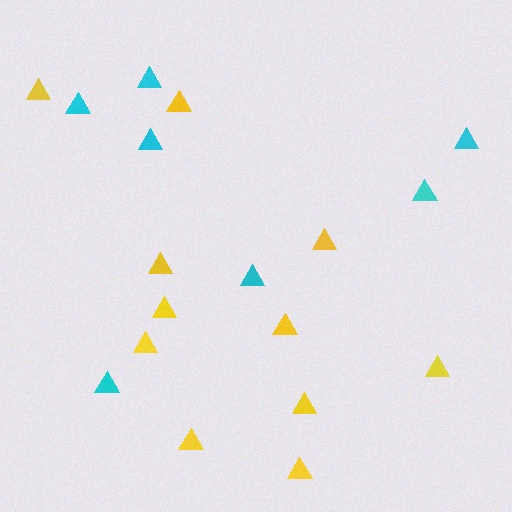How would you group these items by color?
There are 2 groups: one group of cyan triangles (7) and one group of yellow triangles (11).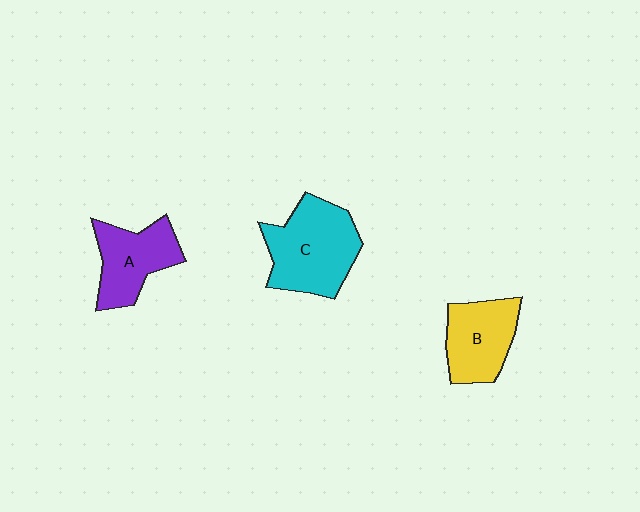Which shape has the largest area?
Shape C (cyan).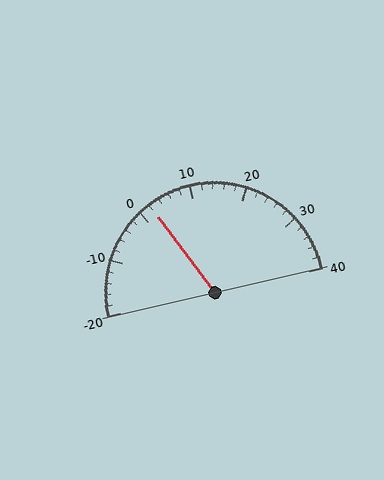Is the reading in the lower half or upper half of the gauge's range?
The reading is in the lower half of the range (-20 to 40).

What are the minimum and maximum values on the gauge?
The gauge ranges from -20 to 40.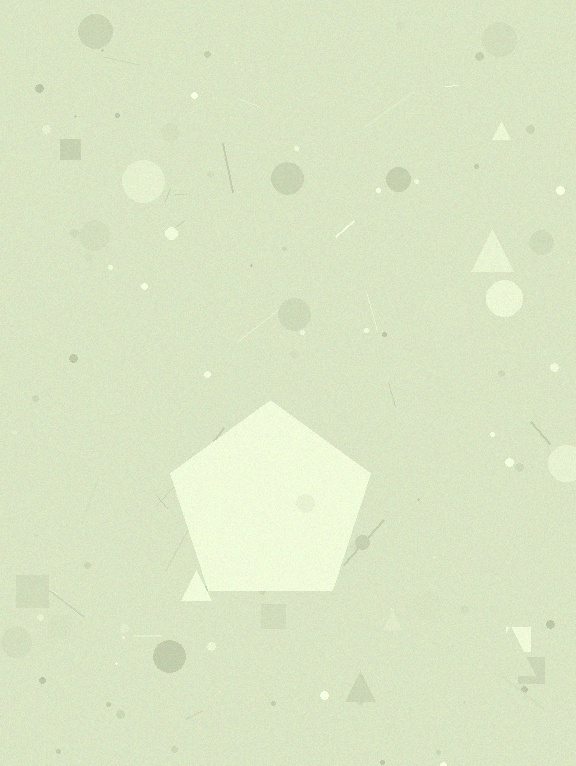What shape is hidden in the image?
A pentagon is hidden in the image.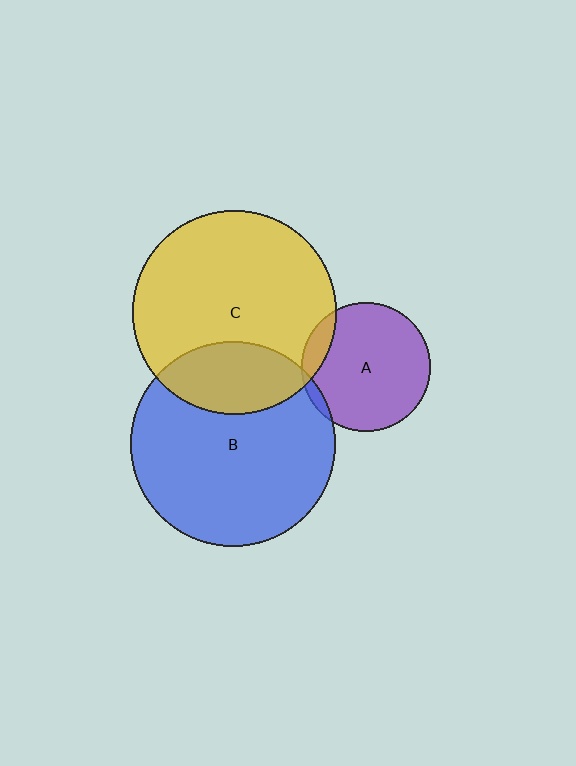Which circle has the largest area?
Circle B (blue).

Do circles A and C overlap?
Yes.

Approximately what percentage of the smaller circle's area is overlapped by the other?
Approximately 10%.